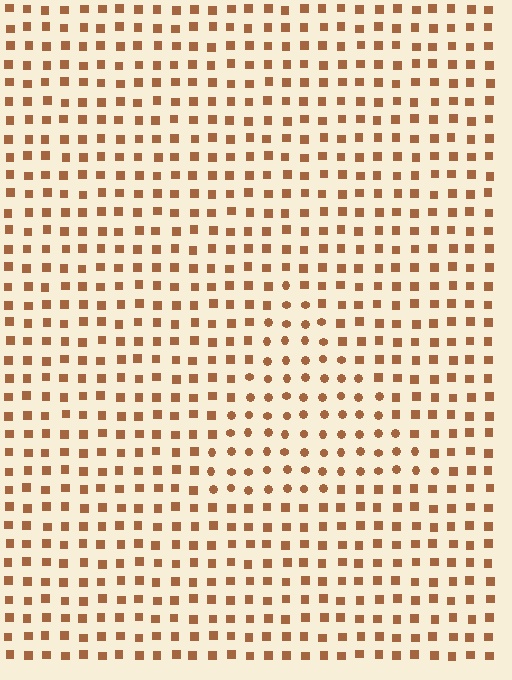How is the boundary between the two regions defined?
The boundary is defined by a change in element shape: circles inside vs. squares outside. All elements share the same color and spacing.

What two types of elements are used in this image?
The image uses circles inside the triangle region and squares outside it.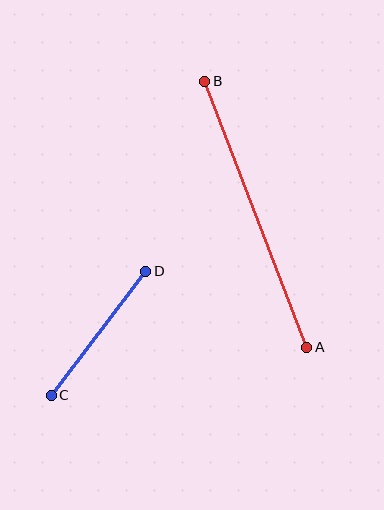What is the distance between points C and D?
The distance is approximately 156 pixels.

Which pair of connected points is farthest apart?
Points A and B are farthest apart.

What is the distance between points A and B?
The distance is approximately 285 pixels.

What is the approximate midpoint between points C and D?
The midpoint is at approximately (98, 333) pixels.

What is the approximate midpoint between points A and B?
The midpoint is at approximately (256, 214) pixels.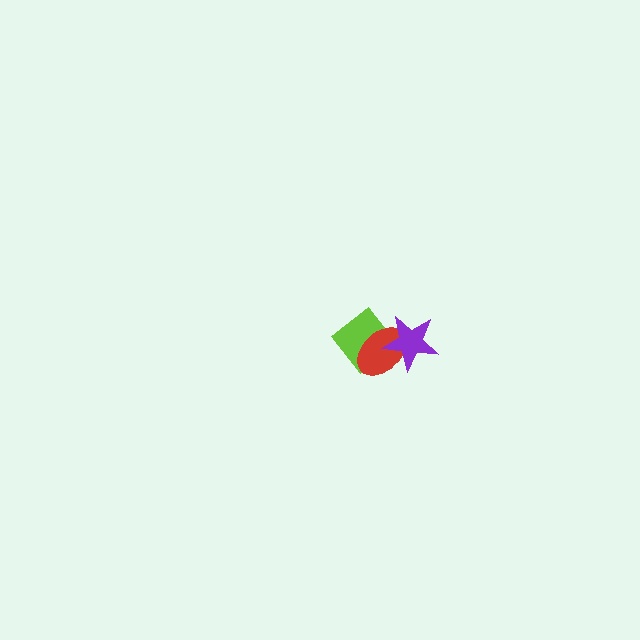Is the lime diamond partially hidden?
Yes, it is partially covered by another shape.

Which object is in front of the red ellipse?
The purple star is in front of the red ellipse.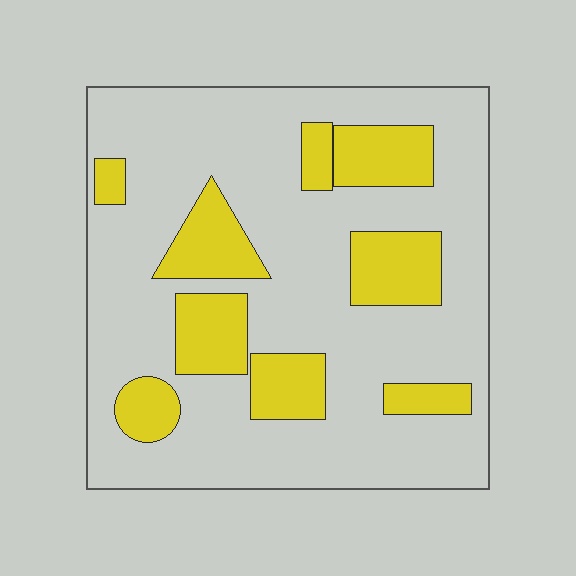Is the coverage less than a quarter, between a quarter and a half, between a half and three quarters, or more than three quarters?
Less than a quarter.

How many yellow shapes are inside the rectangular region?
9.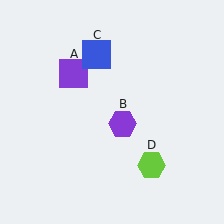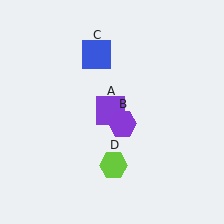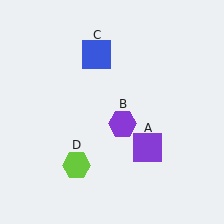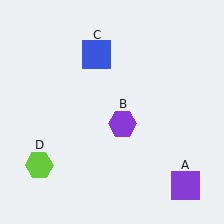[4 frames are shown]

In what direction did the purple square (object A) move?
The purple square (object A) moved down and to the right.